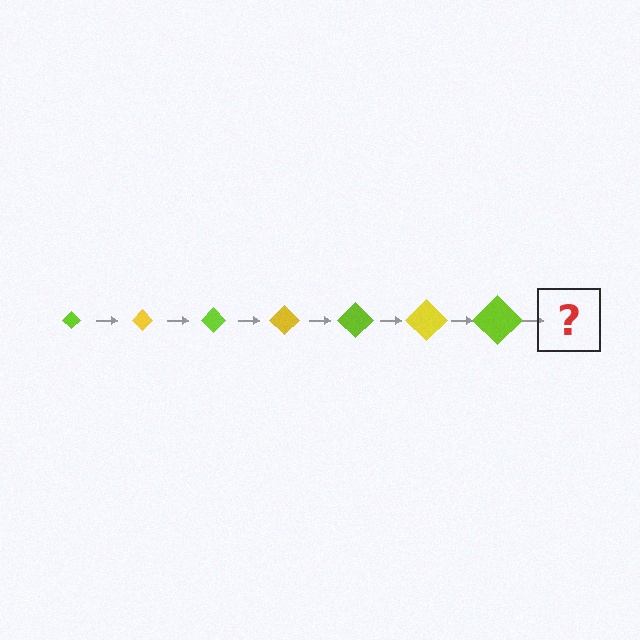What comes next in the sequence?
The next element should be a yellow diamond, larger than the previous one.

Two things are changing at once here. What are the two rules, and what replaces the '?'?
The two rules are that the diamond grows larger each step and the color cycles through lime and yellow. The '?' should be a yellow diamond, larger than the previous one.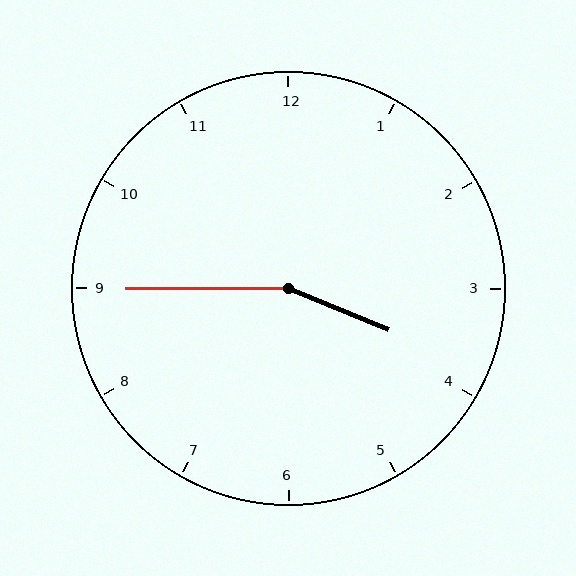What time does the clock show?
3:45.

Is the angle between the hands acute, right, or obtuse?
It is obtuse.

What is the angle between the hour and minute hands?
Approximately 158 degrees.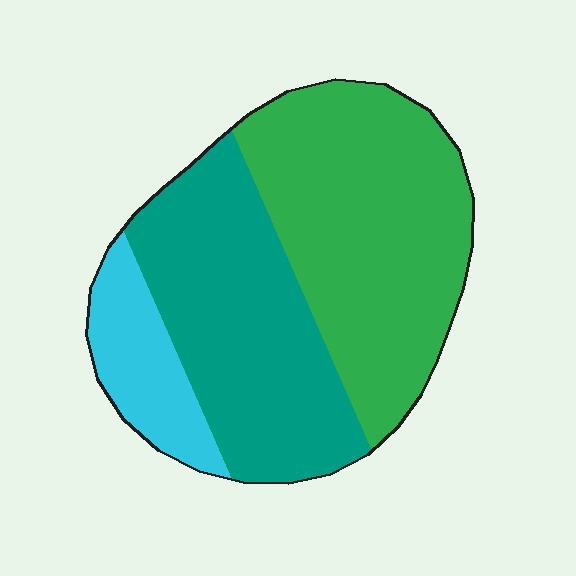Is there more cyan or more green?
Green.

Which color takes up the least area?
Cyan, at roughly 15%.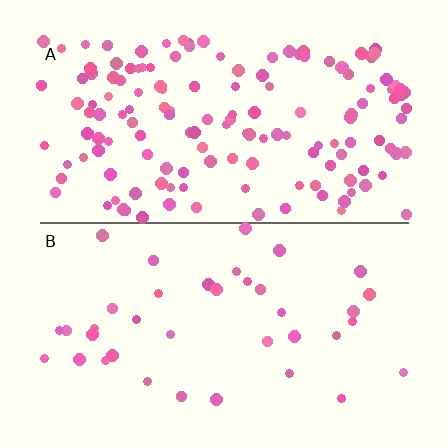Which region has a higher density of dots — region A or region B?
A (the top).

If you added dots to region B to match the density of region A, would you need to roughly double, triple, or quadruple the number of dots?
Approximately quadruple.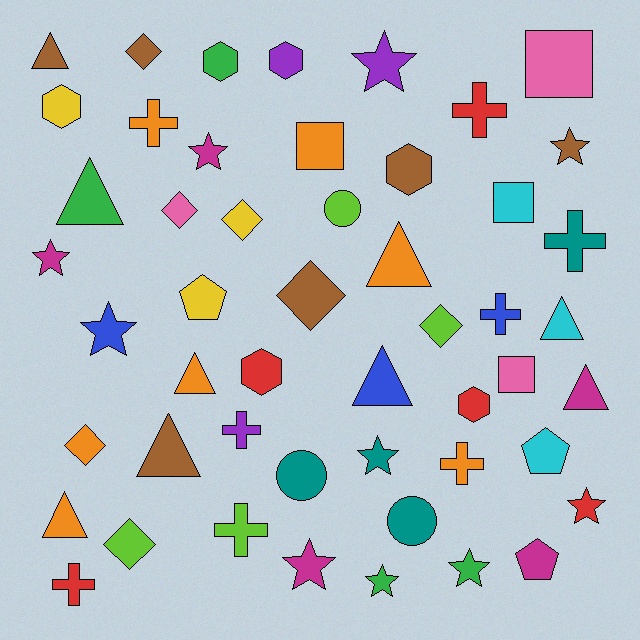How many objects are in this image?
There are 50 objects.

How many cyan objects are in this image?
There are 3 cyan objects.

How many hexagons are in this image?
There are 6 hexagons.